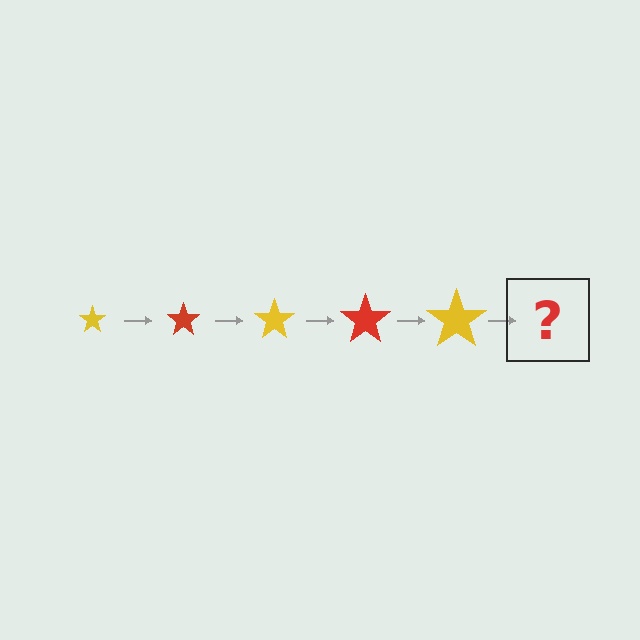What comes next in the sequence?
The next element should be a red star, larger than the previous one.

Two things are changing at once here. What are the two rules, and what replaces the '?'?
The two rules are that the star grows larger each step and the color cycles through yellow and red. The '?' should be a red star, larger than the previous one.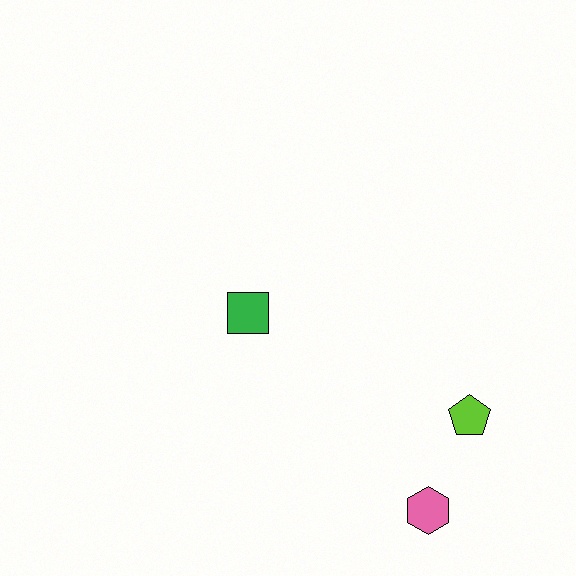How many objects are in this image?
There are 3 objects.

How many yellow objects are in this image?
There are no yellow objects.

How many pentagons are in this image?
There is 1 pentagon.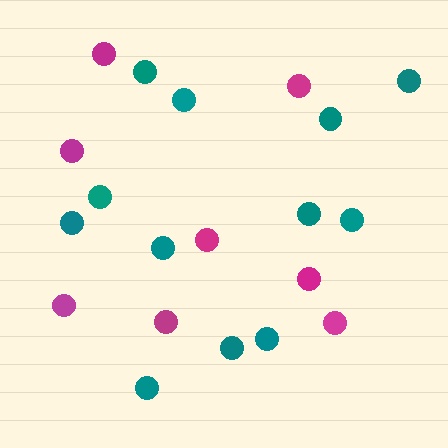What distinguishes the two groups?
There are 2 groups: one group of magenta circles (8) and one group of teal circles (12).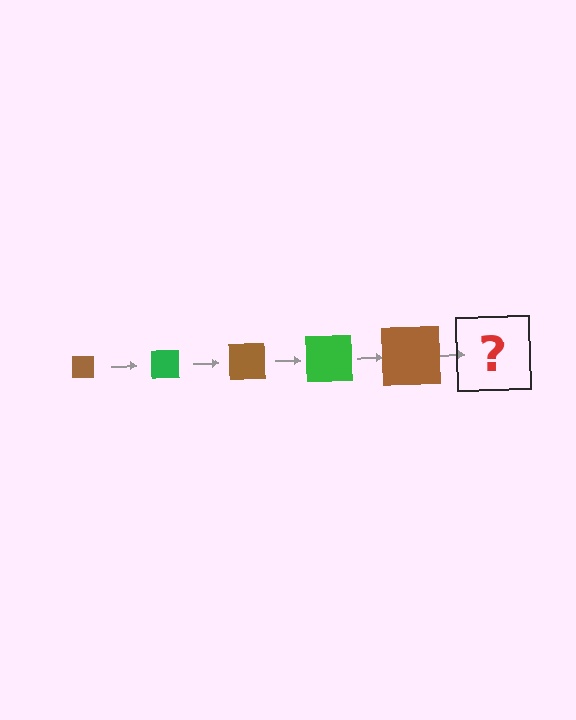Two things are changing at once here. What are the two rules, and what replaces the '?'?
The two rules are that the square grows larger each step and the color cycles through brown and green. The '?' should be a green square, larger than the previous one.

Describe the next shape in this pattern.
It should be a green square, larger than the previous one.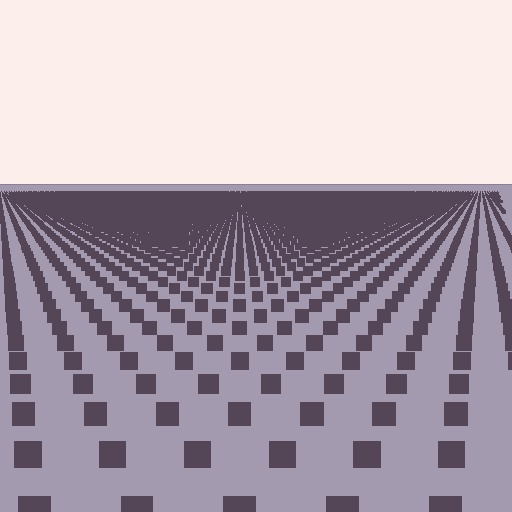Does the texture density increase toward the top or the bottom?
Density increases toward the top.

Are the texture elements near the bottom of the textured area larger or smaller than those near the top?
Larger. Near the bottom, elements are closer to the viewer and appear at a bigger on-screen size.